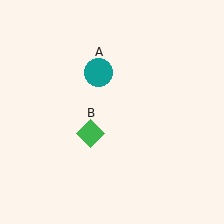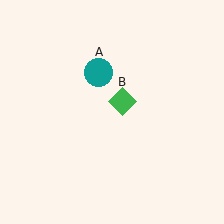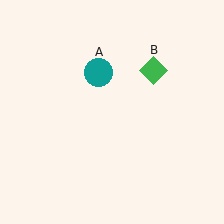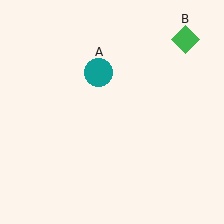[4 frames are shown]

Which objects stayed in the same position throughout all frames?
Teal circle (object A) remained stationary.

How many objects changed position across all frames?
1 object changed position: green diamond (object B).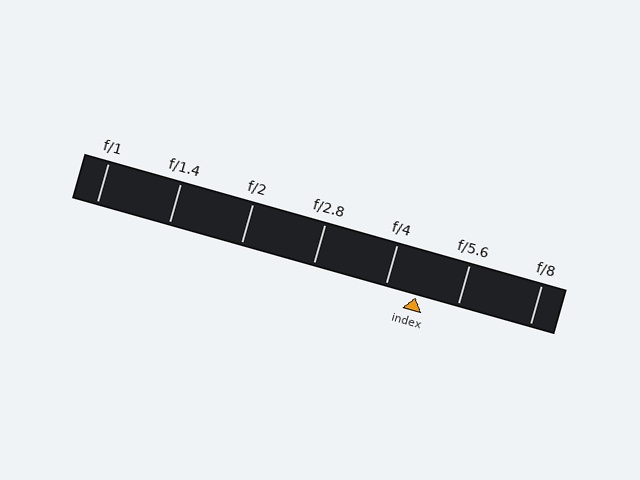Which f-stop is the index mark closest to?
The index mark is closest to f/4.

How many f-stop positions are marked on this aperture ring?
There are 7 f-stop positions marked.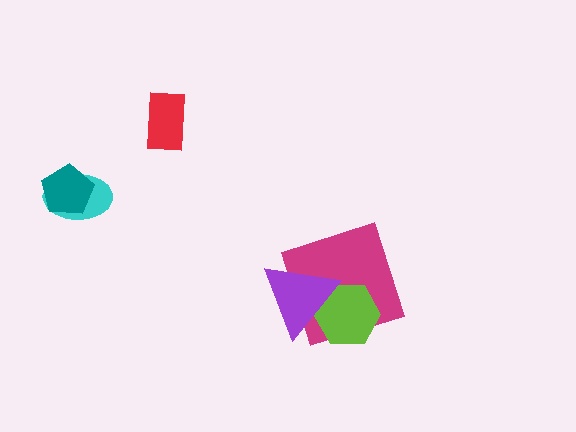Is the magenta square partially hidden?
Yes, it is partially covered by another shape.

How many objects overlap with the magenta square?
2 objects overlap with the magenta square.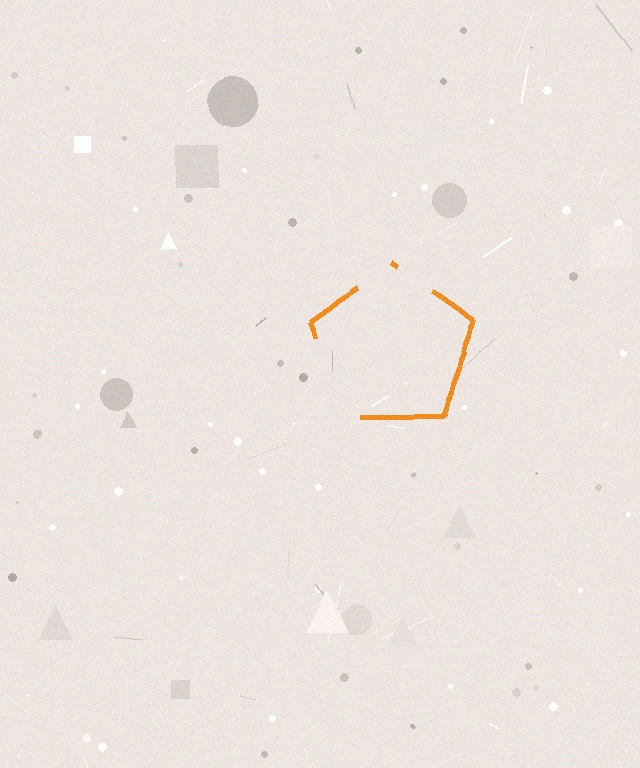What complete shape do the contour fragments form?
The contour fragments form a pentagon.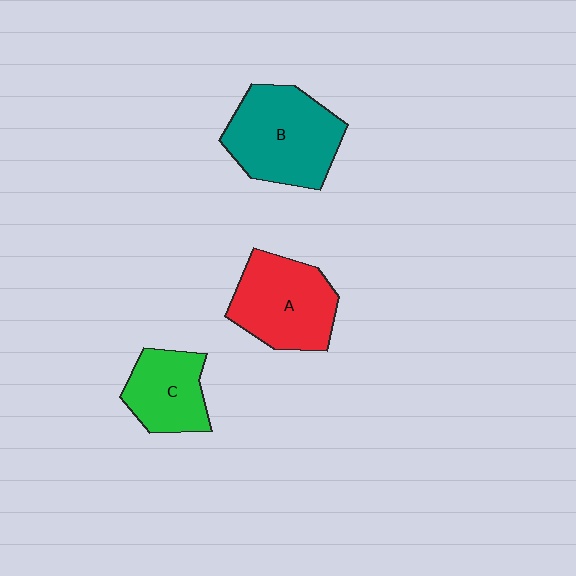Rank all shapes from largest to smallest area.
From largest to smallest: B (teal), A (red), C (green).